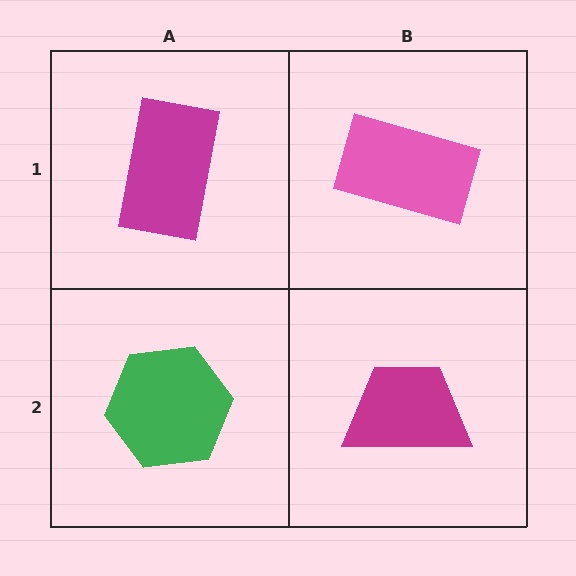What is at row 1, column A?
A magenta rectangle.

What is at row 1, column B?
A pink rectangle.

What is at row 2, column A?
A green hexagon.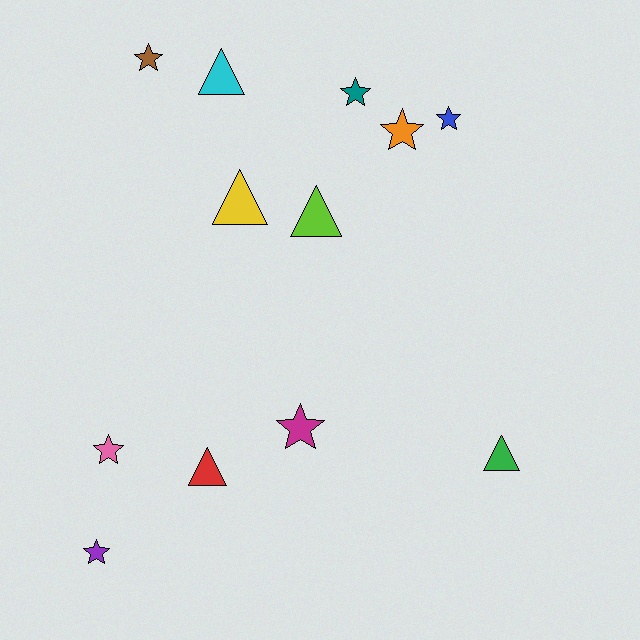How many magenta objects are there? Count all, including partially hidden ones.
There is 1 magenta object.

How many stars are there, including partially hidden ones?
There are 7 stars.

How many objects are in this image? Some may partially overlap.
There are 12 objects.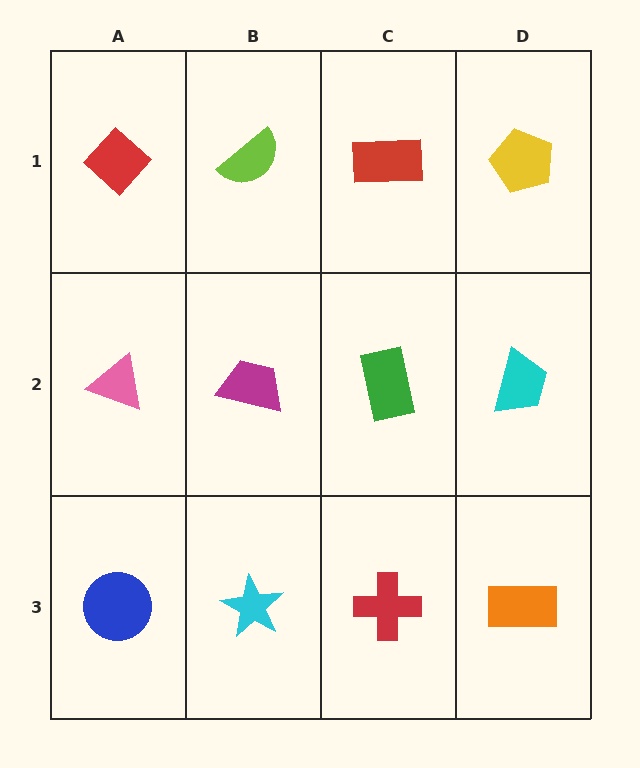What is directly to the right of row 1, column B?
A red rectangle.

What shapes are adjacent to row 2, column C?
A red rectangle (row 1, column C), a red cross (row 3, column C), a magenta trapezoid (row 2, column B), a cyan trapezoid (row 2, column D).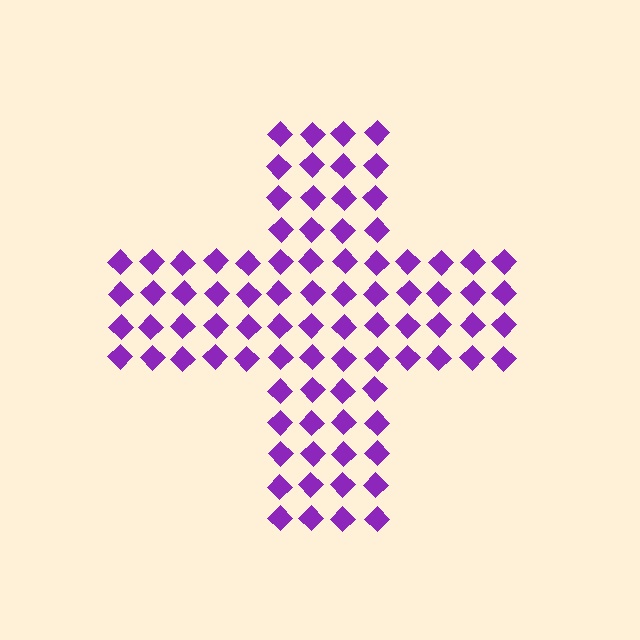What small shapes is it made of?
It is made of small diamonds.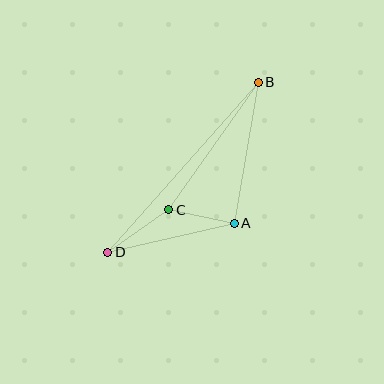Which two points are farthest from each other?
Points B and D are farthest from each other.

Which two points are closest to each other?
Points A and C are closest to each other.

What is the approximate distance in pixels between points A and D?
The distance between A and D is approximately 130 pixels.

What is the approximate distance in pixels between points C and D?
The distance between C and D is approximately 74 pixels.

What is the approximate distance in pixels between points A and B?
The distance between A and B is approximately 143 pixels.